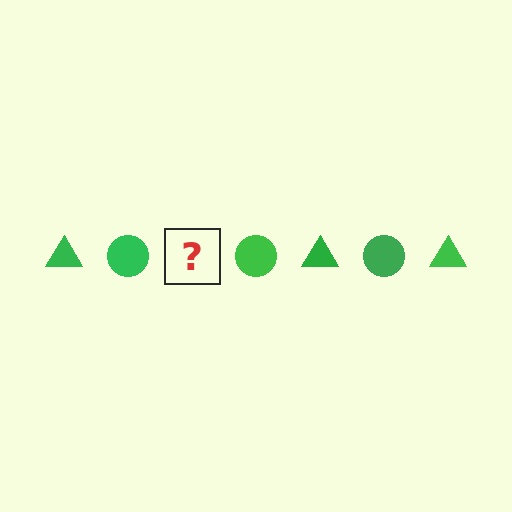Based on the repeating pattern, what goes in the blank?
The blank should be a green triangle.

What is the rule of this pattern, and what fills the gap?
The rule is that the pattern cycles through triangle, circle shapes in green. The gap should be filled with a green triangle.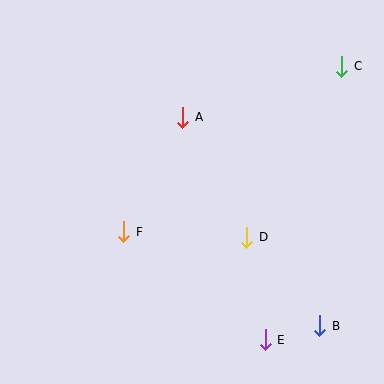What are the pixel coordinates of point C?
Point C is at (342, 66).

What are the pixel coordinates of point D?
Point D is at (247, 237).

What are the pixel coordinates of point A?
Point A is at (183, 117).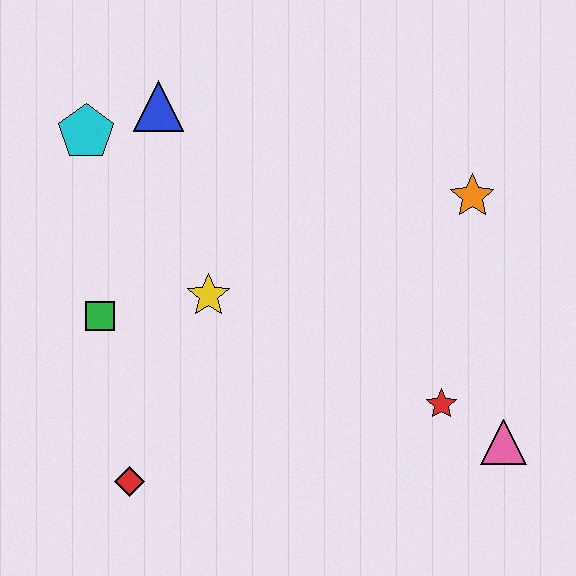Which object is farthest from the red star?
The cyan pentagon is farthest from the red star.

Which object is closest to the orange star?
The red star is closest to the orange star.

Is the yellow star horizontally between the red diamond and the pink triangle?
Yes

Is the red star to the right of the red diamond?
Yes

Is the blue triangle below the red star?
No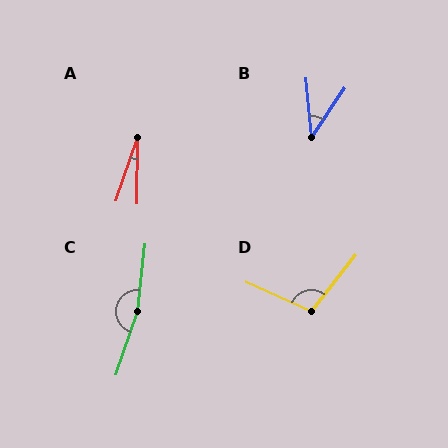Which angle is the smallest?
A, at approximately 18 degrees.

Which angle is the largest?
C, at approximately 168 degrees.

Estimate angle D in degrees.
Approximately 104 degrees.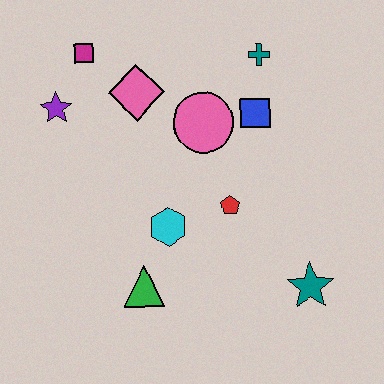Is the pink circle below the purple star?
Yes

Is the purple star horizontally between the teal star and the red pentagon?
No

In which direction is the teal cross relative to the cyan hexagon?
The teal cross is above the cyan hexagon.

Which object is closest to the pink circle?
The blue square is closest to the pink circle.